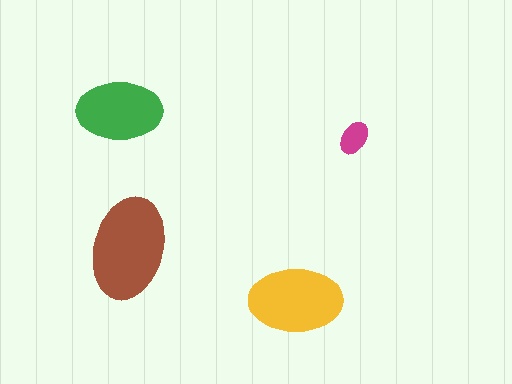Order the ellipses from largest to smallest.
the brown one, the yellow one, the green one, the magenta one.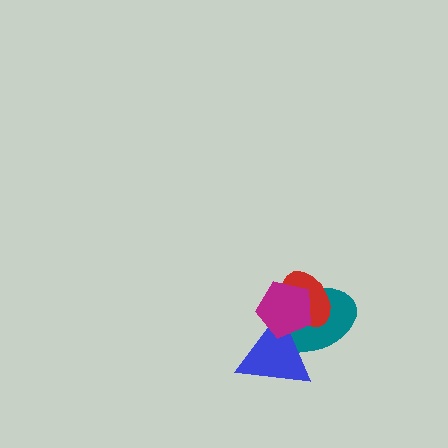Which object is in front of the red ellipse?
The magenta pentagon is in front of the red ellipse.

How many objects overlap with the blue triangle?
3 objects overlap with the blue triangle.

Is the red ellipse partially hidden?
Yes, it is partially covered by another shape.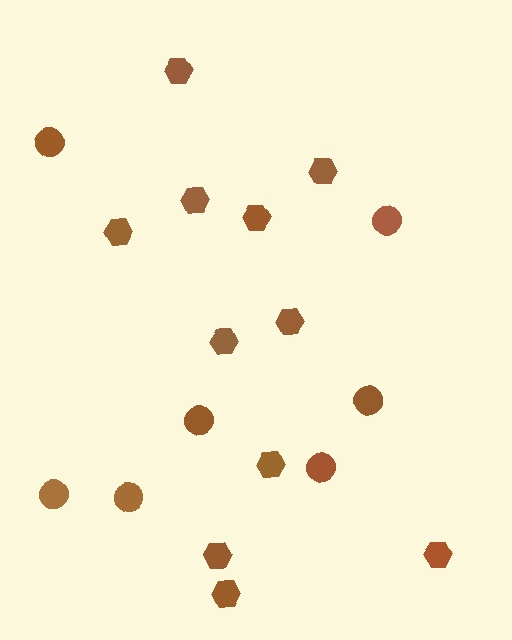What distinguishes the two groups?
There are 2 groups: one group of circles (7) and one group of hexagons (11).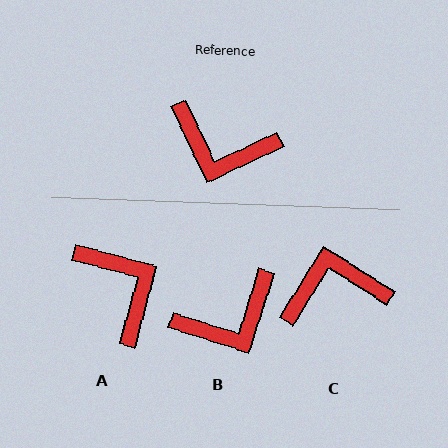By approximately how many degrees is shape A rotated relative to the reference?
Approximately 139 degrees counter-clockwise.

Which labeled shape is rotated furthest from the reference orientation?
C, about 148 degrees away.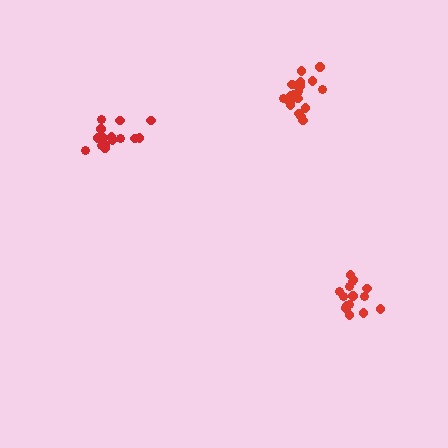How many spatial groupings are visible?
There are 3 spatial groupings.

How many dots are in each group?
Group 1: 15 dots, Group 2: 15 dots, Group 3: 21 dots (51 total).